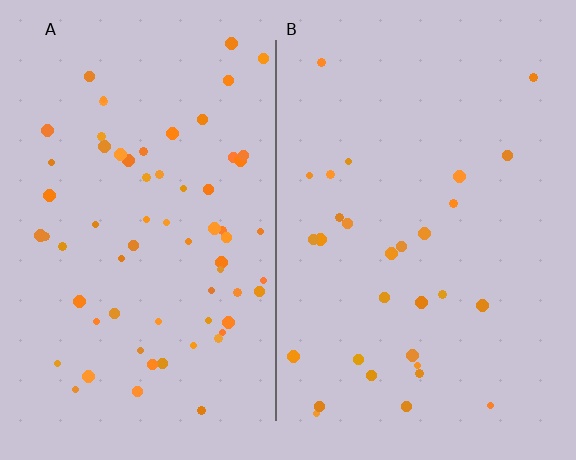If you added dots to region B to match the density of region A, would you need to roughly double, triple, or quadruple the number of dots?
Approximately double.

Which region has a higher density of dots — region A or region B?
A (the left).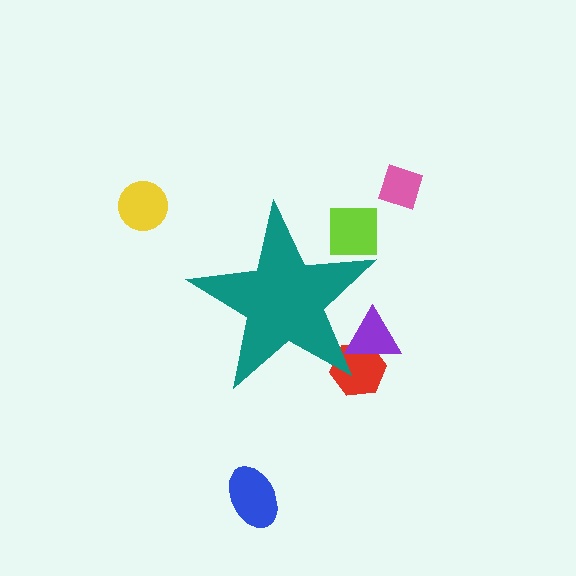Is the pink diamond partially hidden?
No, the pink diamond is fully visible.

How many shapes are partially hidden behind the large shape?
3 shapes are partially hidden.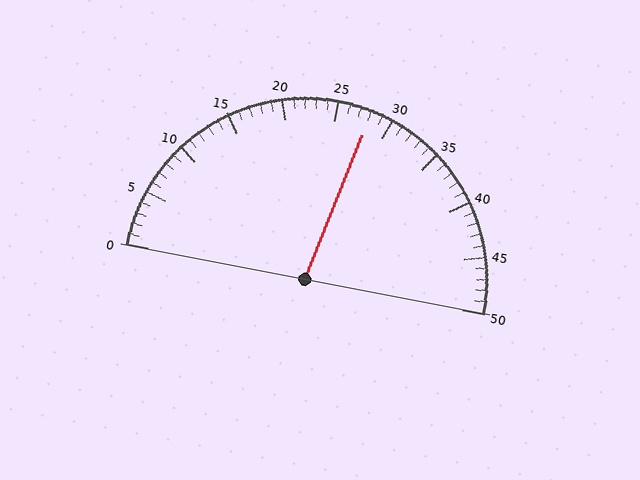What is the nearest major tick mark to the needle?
The nearest major tick mark is 30.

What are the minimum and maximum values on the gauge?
The gauge ranges from 0 to 50.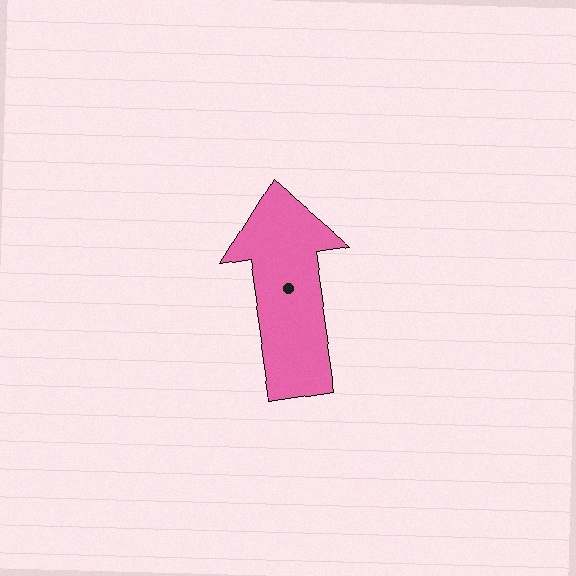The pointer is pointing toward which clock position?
Roughly 12 o'clock.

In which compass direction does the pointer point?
North.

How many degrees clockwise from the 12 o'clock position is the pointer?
Approximately 352 degrees.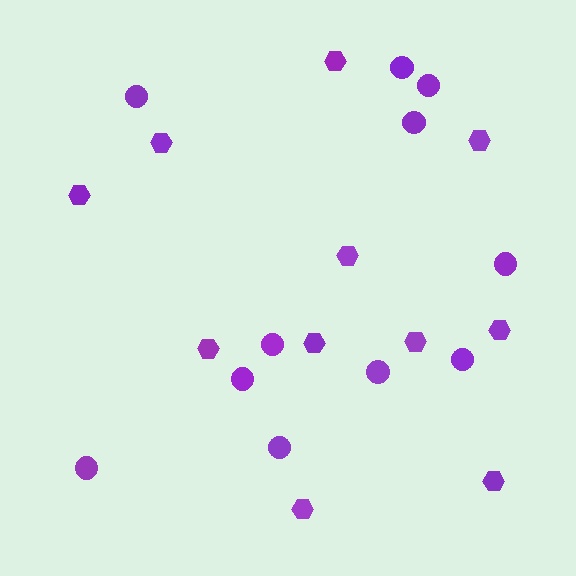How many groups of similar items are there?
There are 2 groups: one group of circles (11) and one group of hexagons (11).